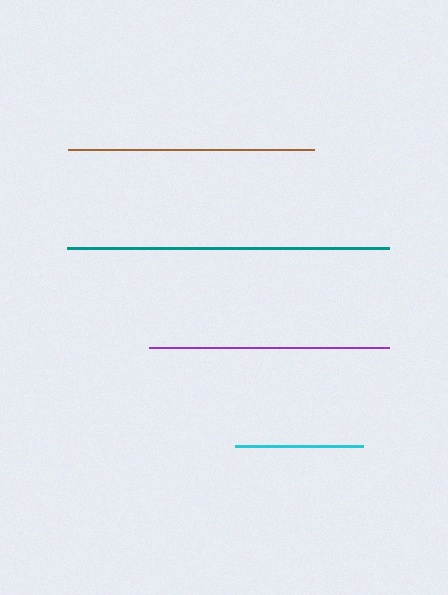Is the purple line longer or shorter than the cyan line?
The purple line is longer than the cyan line.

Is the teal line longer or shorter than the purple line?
The teal line is longer than the purple line.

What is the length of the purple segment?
The purple segment is approximately 241 pixels long.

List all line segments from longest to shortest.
From longest to shortest: teal, brown, purple, cyan.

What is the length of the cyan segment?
The cyan segment is approximately 128 pixels long.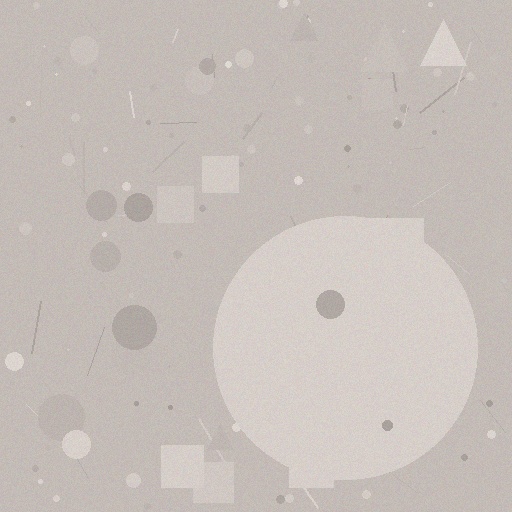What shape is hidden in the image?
A circle is hidden in the image.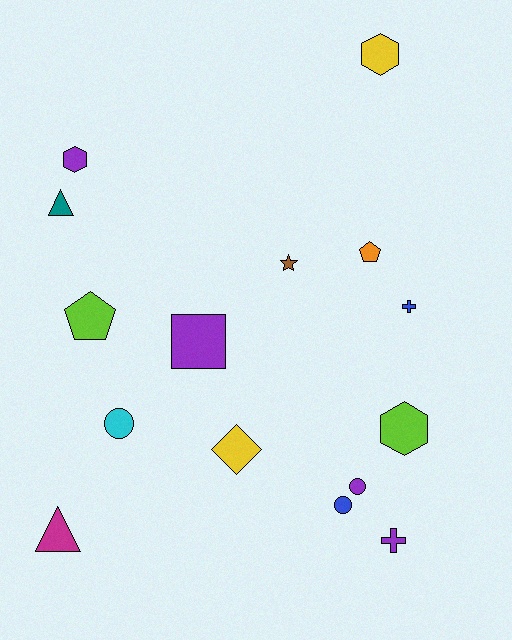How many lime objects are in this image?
There are 2 lime objects.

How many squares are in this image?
There is 1 square.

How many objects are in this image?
There are 15 objects.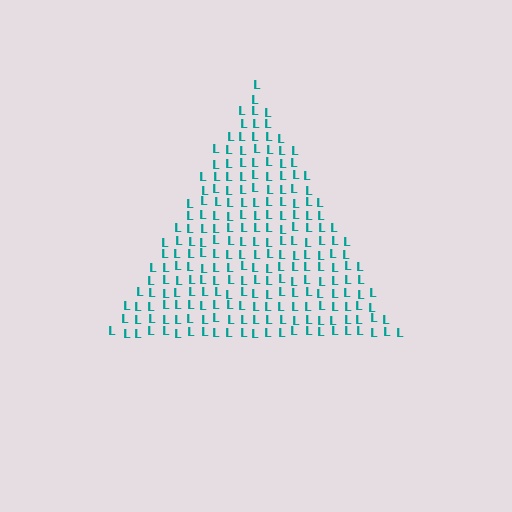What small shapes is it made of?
It is made of small letter L's.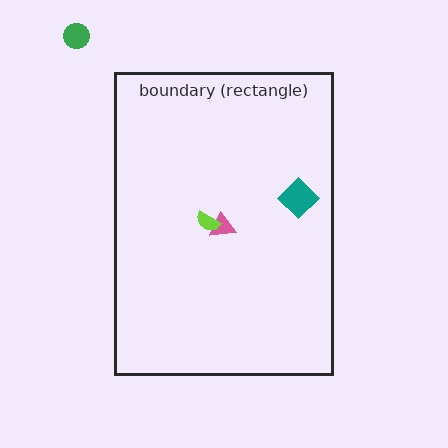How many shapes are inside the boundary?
3 inside, 1 outside.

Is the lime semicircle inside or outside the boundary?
Inside.